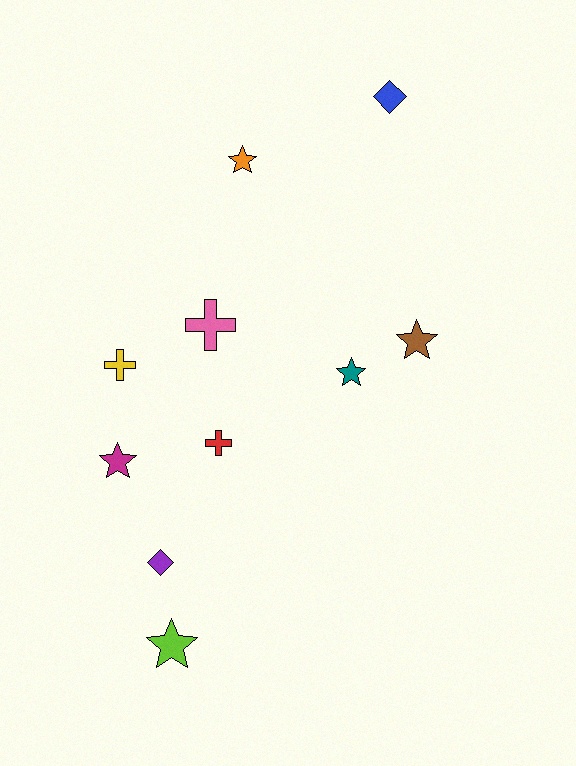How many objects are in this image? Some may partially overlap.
There are 10 objects.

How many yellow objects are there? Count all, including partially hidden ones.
There is 1 yellow object.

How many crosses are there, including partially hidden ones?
There are 3 crosses.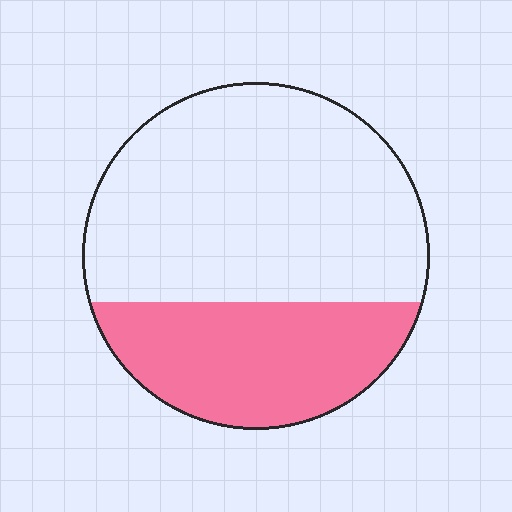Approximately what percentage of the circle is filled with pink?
Approximately 35%.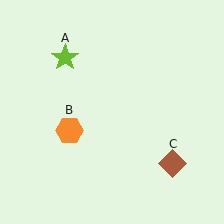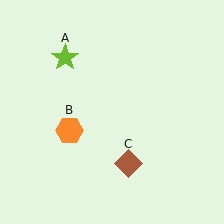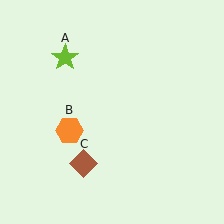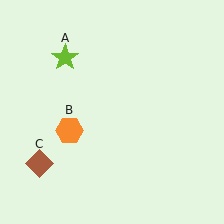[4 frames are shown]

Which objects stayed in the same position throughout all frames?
Lime star (object A) and orange hexagon (object B) remained stationary.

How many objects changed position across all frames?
1 object changed position: brown diamond (object C).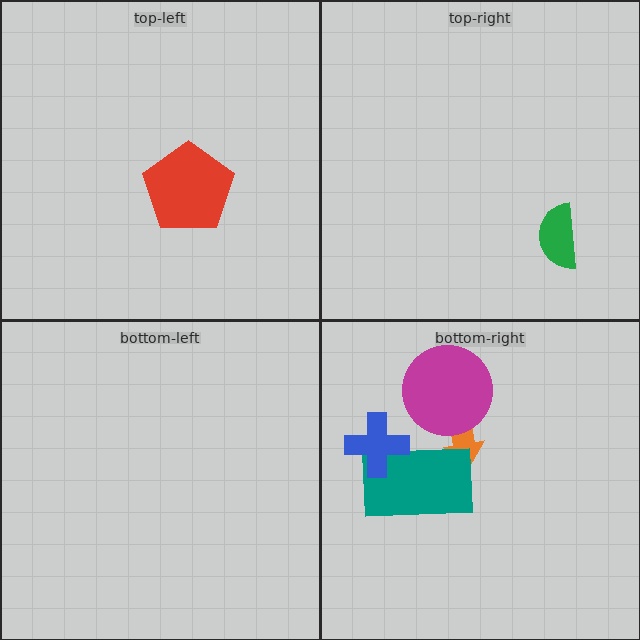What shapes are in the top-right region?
The green semicircle.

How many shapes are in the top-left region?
1.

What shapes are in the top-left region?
The red pentagon.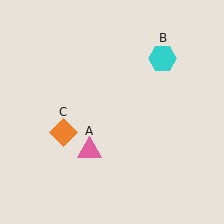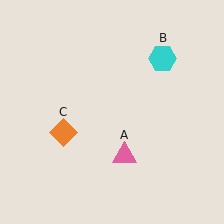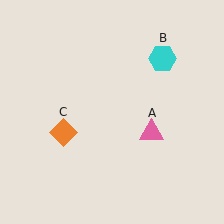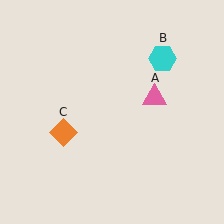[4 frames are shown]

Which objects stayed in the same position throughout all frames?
Cyan hexagon (object B) and orange diamond (object C) remained stationary.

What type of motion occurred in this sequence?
The pink triangle (object A) rotated counterclockwise around the center of the scene.